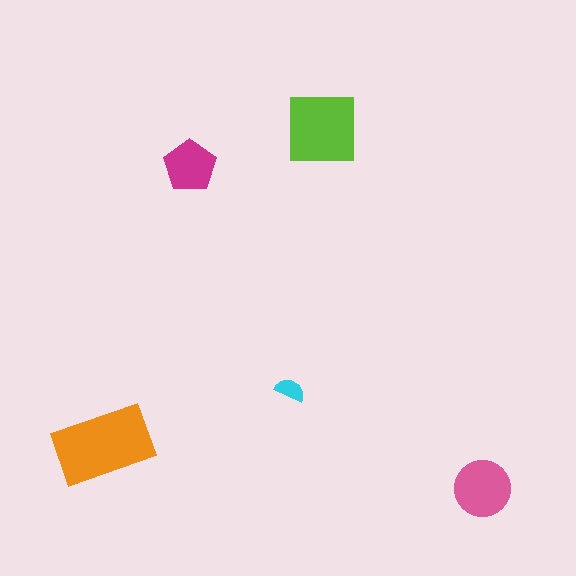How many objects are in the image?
There are 5 objects in the image.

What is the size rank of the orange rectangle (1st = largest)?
1st.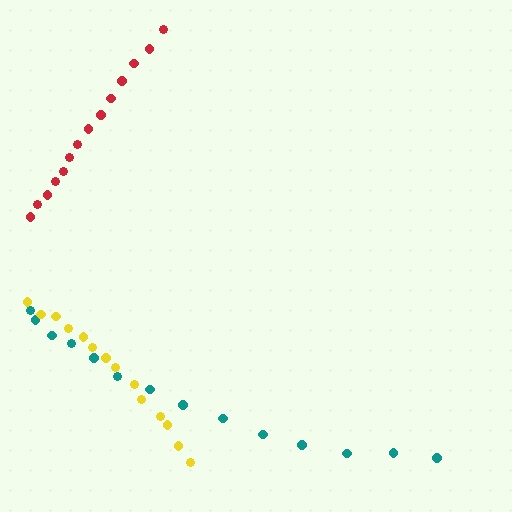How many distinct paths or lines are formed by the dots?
There are 3 distinct paths.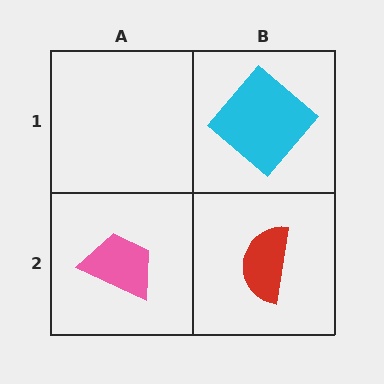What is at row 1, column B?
A cyan diamond.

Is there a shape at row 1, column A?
No, that cell is empty.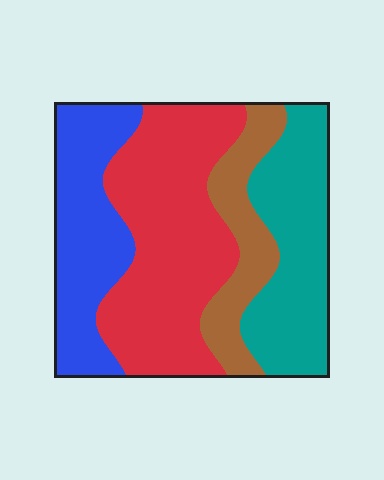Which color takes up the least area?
Brown, at roughly 15%.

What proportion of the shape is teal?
Teal takes up about one quarter (1/4) of the shape.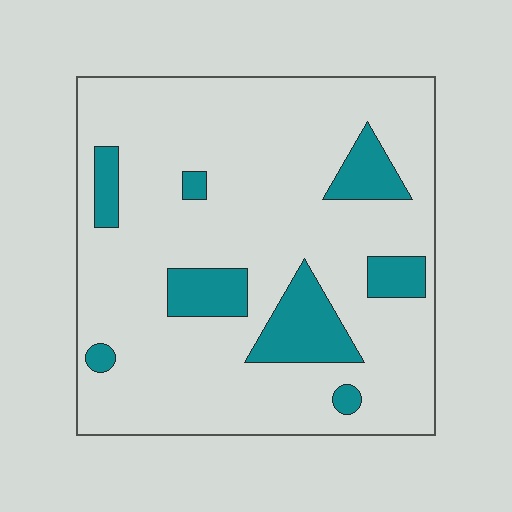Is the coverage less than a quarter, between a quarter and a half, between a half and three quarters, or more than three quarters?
Less than a quarter.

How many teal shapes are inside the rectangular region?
8.